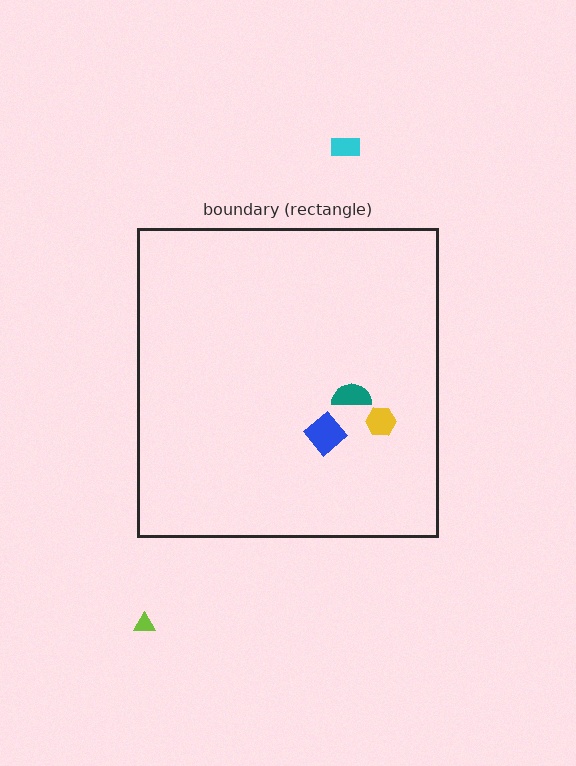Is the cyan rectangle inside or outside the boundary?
Outside.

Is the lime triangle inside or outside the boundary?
Outside.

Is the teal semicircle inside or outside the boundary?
Inside.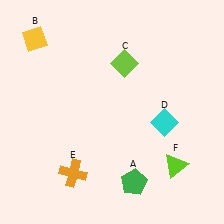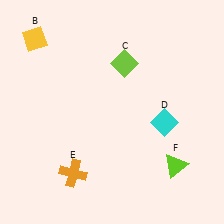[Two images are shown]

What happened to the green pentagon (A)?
The green pentagon (A) was removed in Image 2. It was in the bottom-right area of Image 1.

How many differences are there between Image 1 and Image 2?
There is 1 difference between the two images.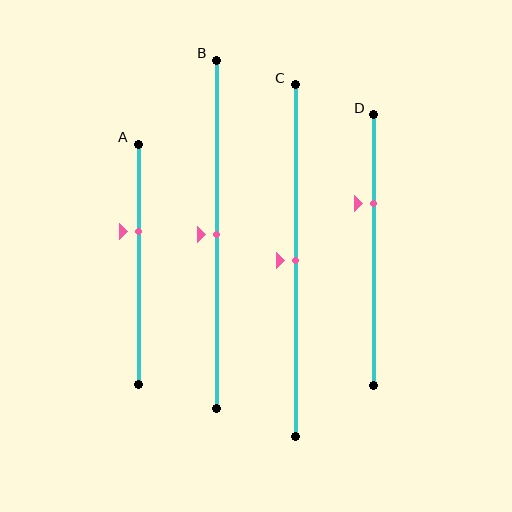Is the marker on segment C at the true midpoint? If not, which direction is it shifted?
Yes, the marker on segment C is at the true midpoint.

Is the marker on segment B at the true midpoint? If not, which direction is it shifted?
Yes, the marker on segment B is at the true midpoint.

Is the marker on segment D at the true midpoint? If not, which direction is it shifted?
No, the marker on segment D is shifted upward by about 17% of the segment length.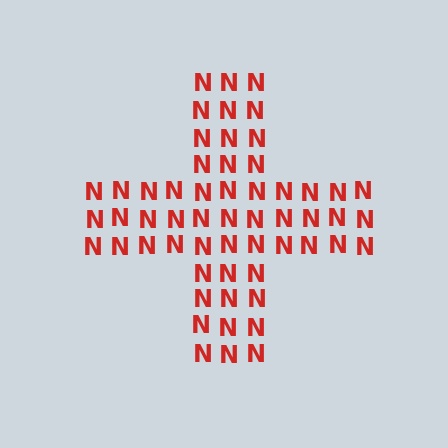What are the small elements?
The small elements are letter N's.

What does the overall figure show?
The overall figure shows a cross.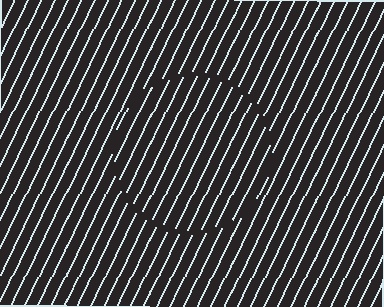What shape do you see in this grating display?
An illusory circle. The interior of the shape contains the same grating, shifted by half a period — the contour is defined by the phase discontinuity where line-ends from the inner and outer gratings abut.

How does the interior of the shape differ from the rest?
The interior of the shape contains the same grating, shifted by half a period — the contour is defined by the phase discontinuity where line-ends from the inner and outer gratings abut.